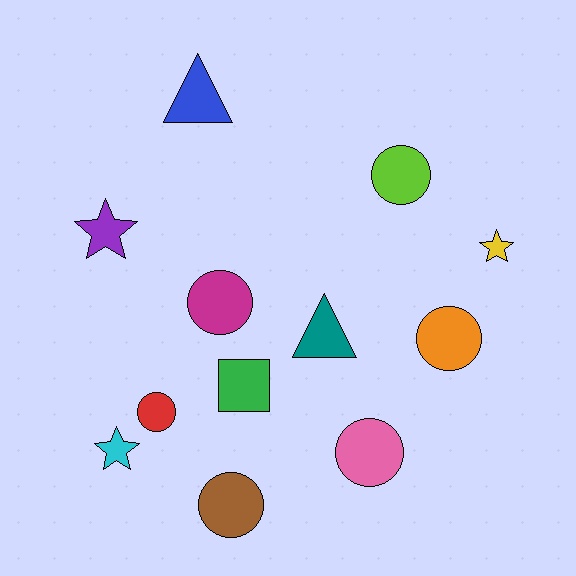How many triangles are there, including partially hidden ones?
There are 2 triangles.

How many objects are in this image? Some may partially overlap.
There are 12 objects.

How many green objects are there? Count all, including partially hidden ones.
There is 1 green object.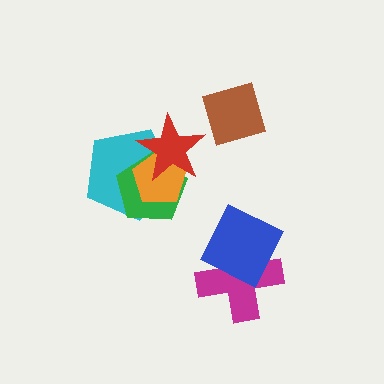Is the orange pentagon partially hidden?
Yes, it is partially covered by another shape.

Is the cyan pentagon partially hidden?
Yes, it is partially covered by another shape.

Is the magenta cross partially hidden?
Yes, it is partially covered by another shape.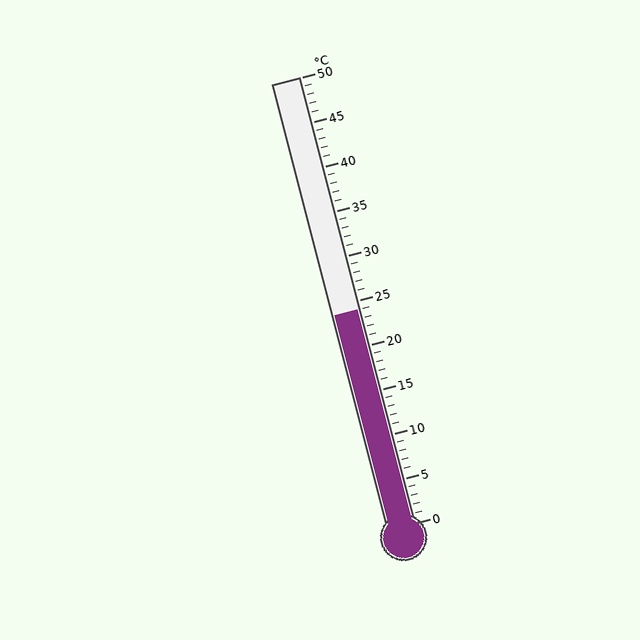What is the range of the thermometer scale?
The thermometer scale ranges from 0°C to 50°C.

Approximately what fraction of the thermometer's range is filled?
The thermometer is filled to approximately 50% of its range.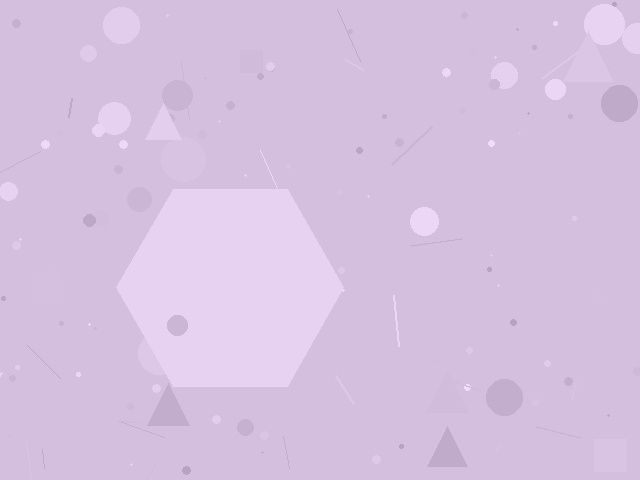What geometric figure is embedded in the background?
A hexagon is embedded in the background.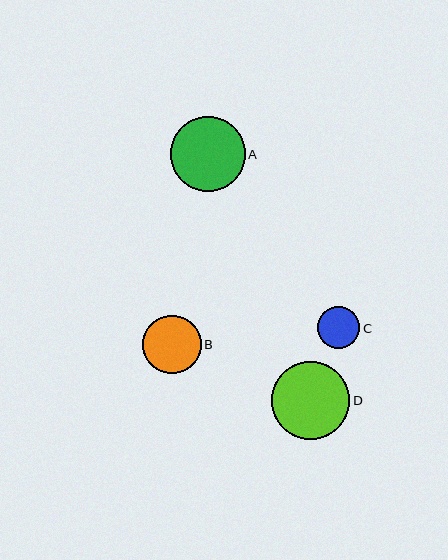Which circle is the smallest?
Circle C is the smallest with a size of approximately 42 pixels.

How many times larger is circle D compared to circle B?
Circle D is approximately 1.3 times the size of circle B.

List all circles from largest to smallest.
From largest to smallest: D, A, B, C.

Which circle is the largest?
Circle D is the largest with a size of approximately 78 pixels.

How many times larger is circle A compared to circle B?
Circle A is approximately 1.3 times the size of circle B.